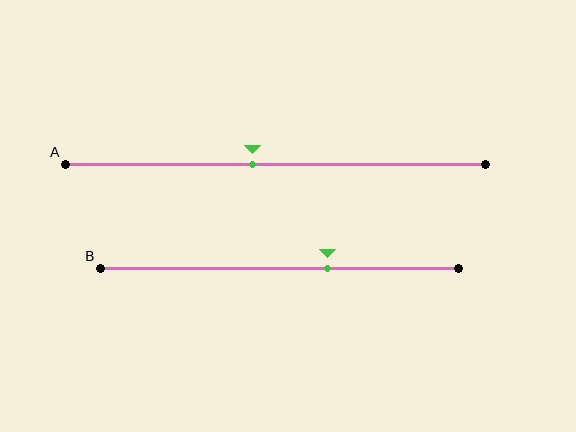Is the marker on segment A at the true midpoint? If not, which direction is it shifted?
No, the marker on segment A is shifted to the left by about 5% of the segment length.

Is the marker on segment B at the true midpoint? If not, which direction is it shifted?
No, the marker on segment B is shifted to the right by about 14% of the segment length.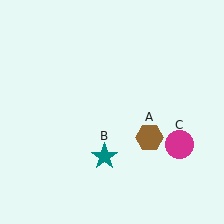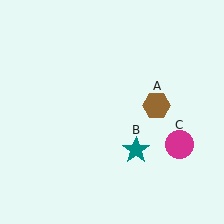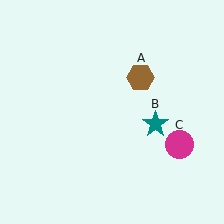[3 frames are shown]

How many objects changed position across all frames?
2 objects changed position: brown hexagon (object A), teal star (object B).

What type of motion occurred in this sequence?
The brown hexagon (object A), teal star (object B) rotated counterclockwise around the center of the scene.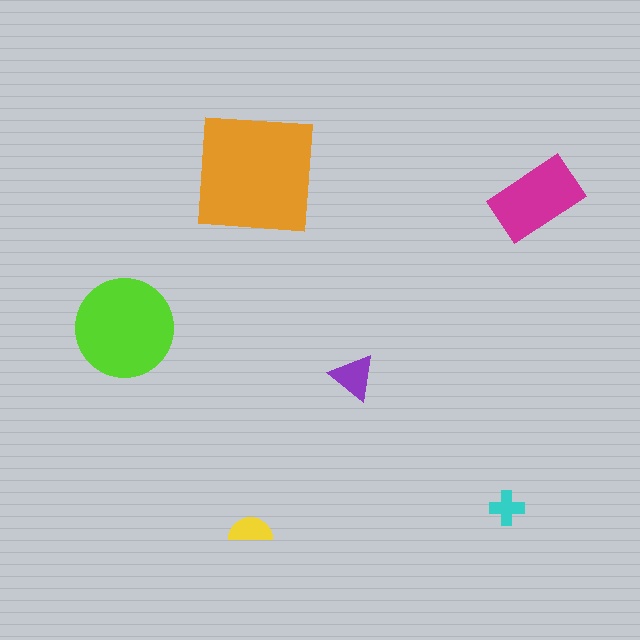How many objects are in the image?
There are 6 objects in the image.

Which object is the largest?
The orange square.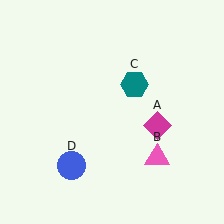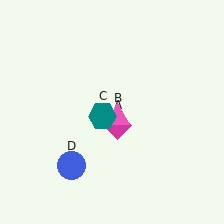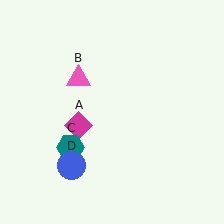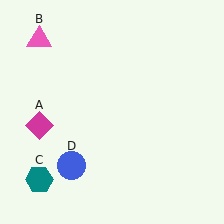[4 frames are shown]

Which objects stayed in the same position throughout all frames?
Blue circle (object D) remained stationary.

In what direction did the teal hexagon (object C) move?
The teal hexagon (object C) moved down and to the left.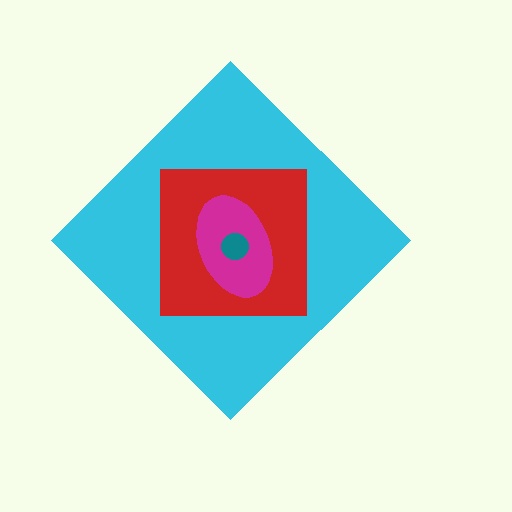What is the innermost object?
The teal circle.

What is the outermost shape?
The cyan diamond.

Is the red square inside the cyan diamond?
Yes.